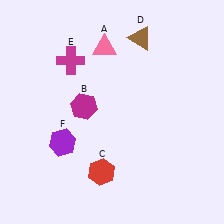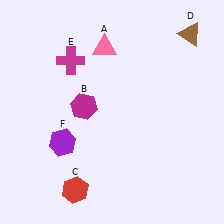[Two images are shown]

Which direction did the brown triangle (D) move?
The brown triangle (D) moved right.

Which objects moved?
The objects that moved are: the red hexagon (C), the brown triangle (D).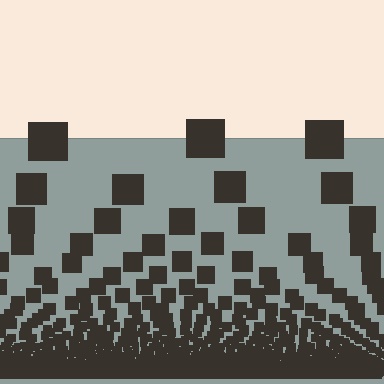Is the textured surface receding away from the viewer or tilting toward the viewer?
The surface appears to tilt toward the viewer. Texture elements get larger and sparser toward the top.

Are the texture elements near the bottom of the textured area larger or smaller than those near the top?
Smaller. The gradient is inverted — elements near the bottom are smaller and denser.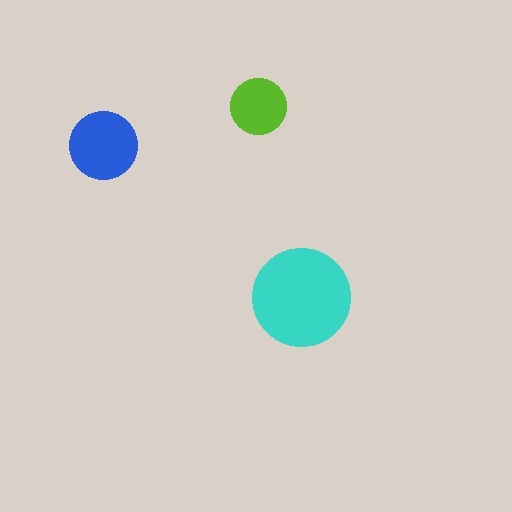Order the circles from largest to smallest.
the cyan one, the blue one, the lime one.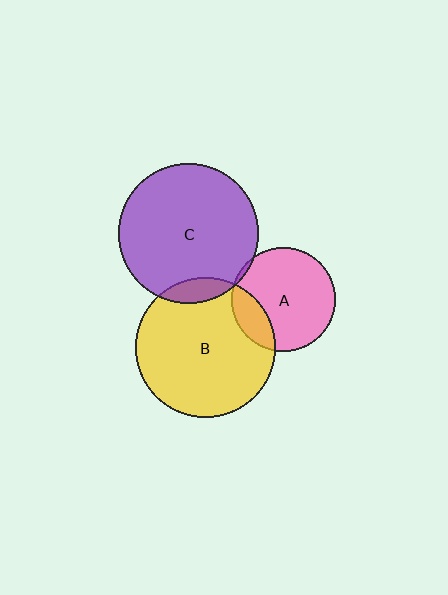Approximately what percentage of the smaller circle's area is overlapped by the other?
Approximately 5%.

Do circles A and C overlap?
Yes.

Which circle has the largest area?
Circle C (purple).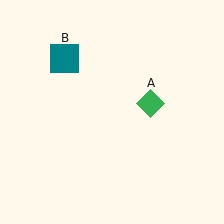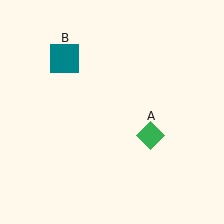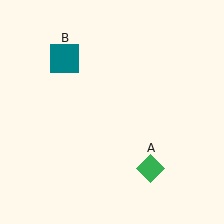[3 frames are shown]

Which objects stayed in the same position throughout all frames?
Teal square (object B) remained stationary.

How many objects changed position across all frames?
1 object changed position: green diamond (object A).